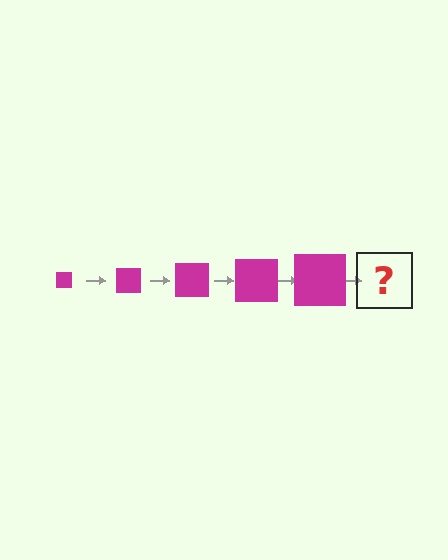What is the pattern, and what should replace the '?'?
The pattern is that the square gets progressively larger each step. The '?' should be a magenta square, larger than the previous one.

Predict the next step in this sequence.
The next step is a magenta square, larger than the previous one.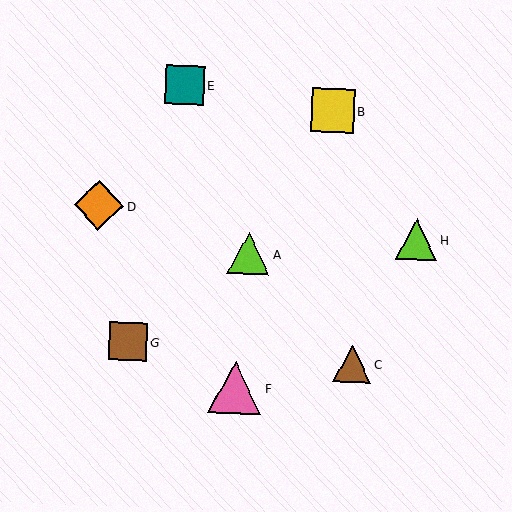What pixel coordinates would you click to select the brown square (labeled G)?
Click at (128, 342) to select the brown square G.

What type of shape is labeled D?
Shape D is an orange diamond.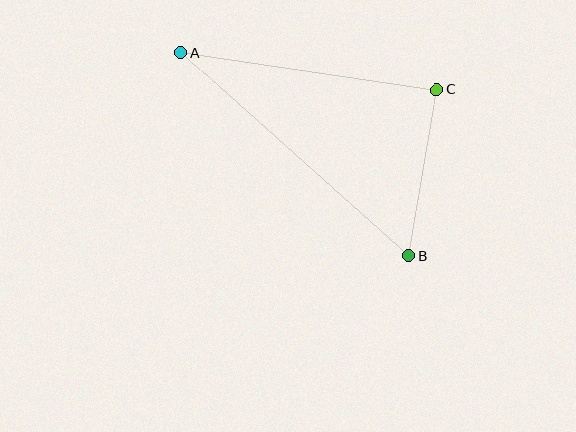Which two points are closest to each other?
Points B and C are closest to each other.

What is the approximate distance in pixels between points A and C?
The distance between A and C is approximately 257 pixels.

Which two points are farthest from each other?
Points A and B are farthest from each other.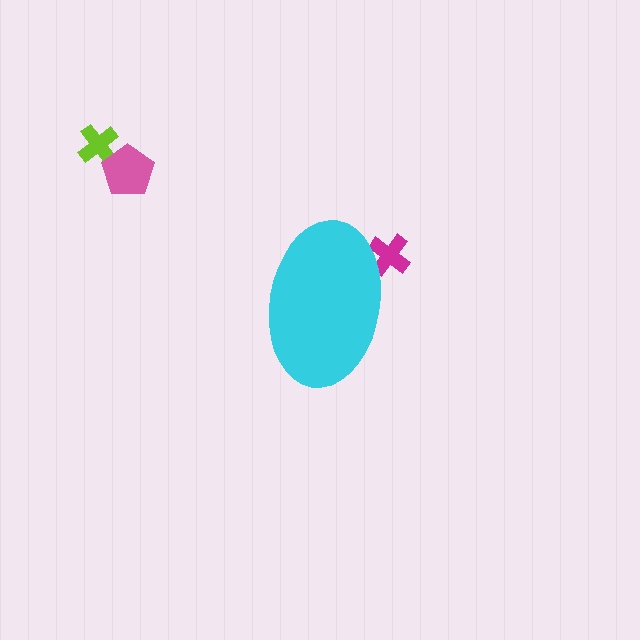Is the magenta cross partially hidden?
Yes, the magenta cross is partially hidden behind the cyan ellipse.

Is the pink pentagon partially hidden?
No, the pink pentagon is fully visible.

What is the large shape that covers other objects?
A cyan ellipse.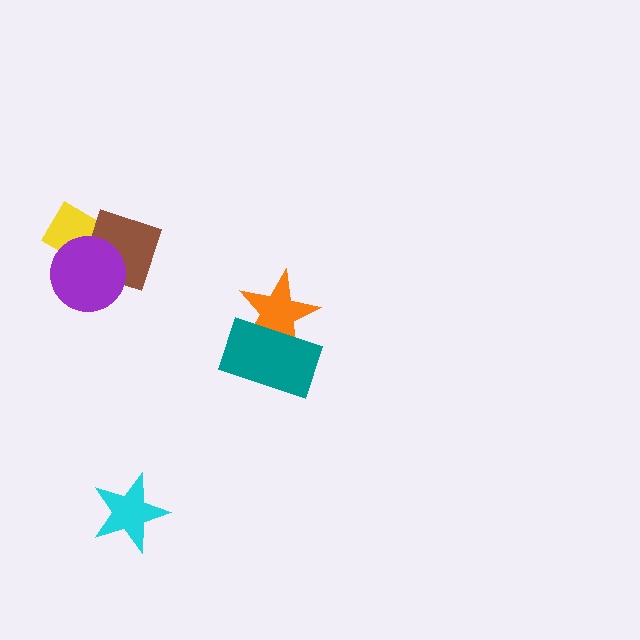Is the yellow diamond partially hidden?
Yes, it is partially covered by another shape.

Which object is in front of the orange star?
The teal rectangle is in front of the orange star.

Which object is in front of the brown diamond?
The purple circle is in front of the brown diamond.